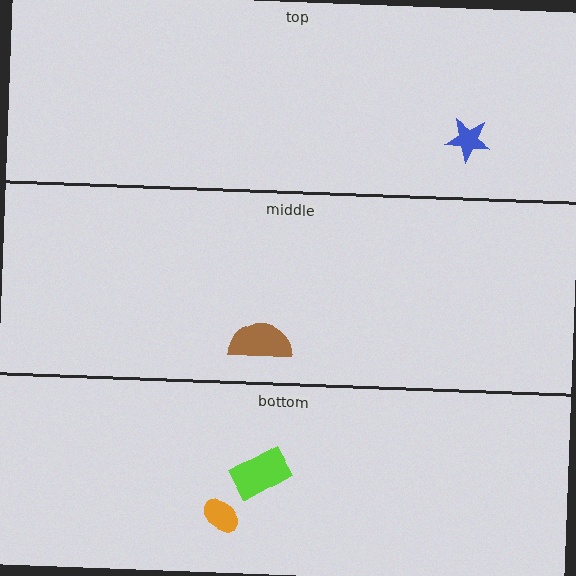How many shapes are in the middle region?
1.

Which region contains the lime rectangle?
The bottom region.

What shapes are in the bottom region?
The orange ellipse, the lime rectangle.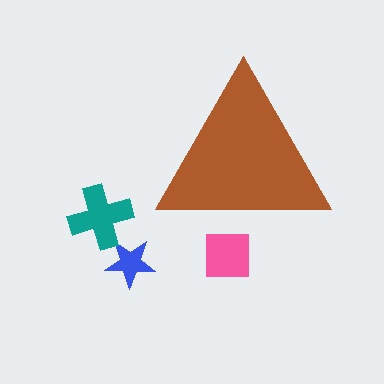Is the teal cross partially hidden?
No, the teal cross is fully visible.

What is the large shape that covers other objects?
A brown triangle.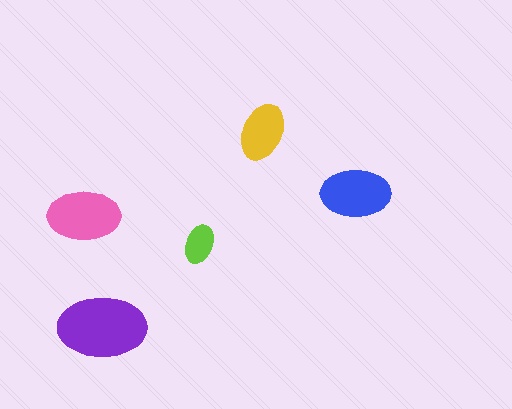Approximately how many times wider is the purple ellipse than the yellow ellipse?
About 1.5 times wider.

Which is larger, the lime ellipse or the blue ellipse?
The blue one.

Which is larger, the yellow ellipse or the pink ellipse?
The pink one.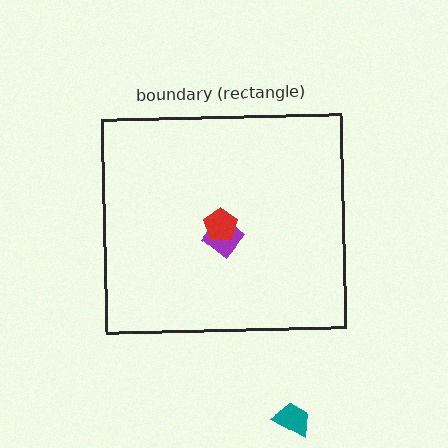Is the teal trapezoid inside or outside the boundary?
Outside.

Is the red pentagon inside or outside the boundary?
Inside.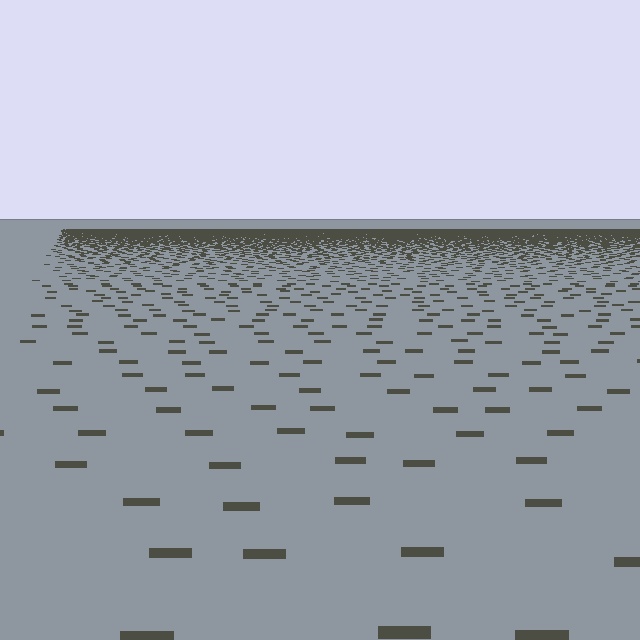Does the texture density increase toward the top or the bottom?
Density increases toward the top.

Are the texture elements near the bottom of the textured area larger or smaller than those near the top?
Larger. Near the bottom, elements are closer to the viewer and appear at a bigger on-screen size.